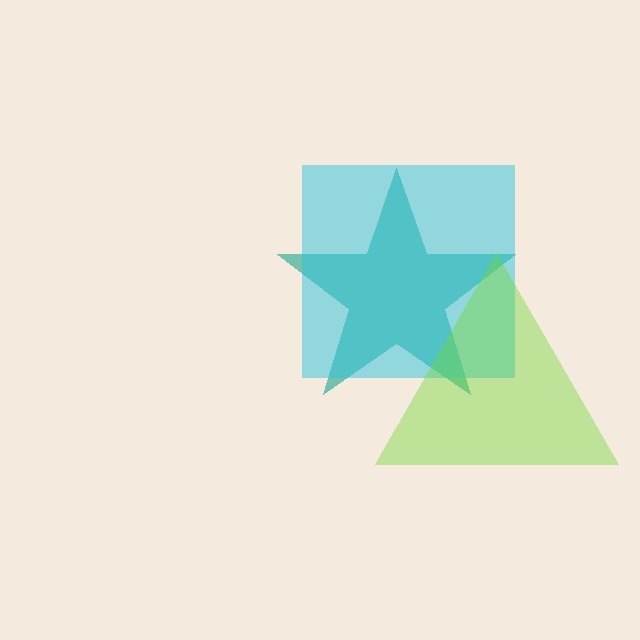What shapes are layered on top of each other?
The layered shapes are: a teal star, a cyan square, a lime triangle.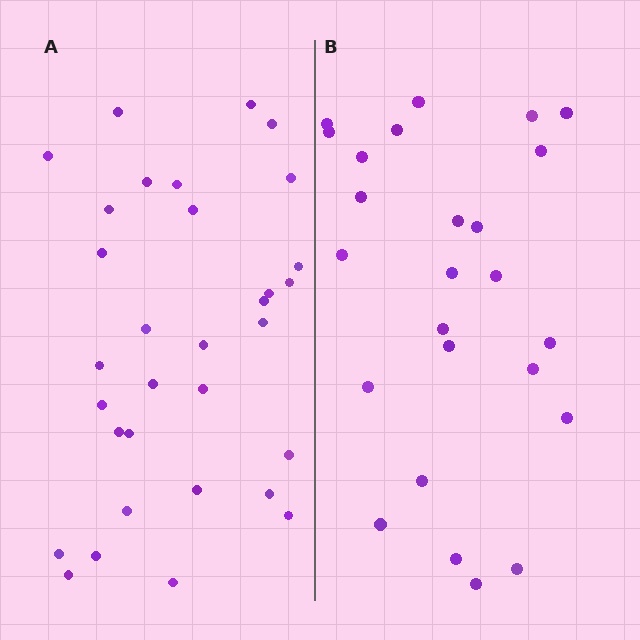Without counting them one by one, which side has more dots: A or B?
Region A (the left region) has more dots.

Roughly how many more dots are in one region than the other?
Region A has roughly 8 or so more dots than region B.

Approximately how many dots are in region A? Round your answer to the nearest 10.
About 30 dots. (The exact count is 32, which rounds to 30.)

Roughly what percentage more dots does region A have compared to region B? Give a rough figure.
About 30% more.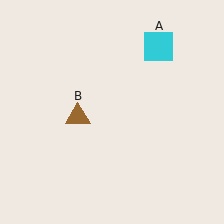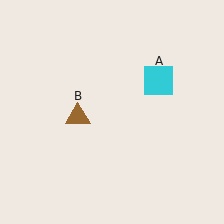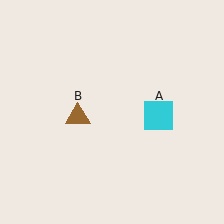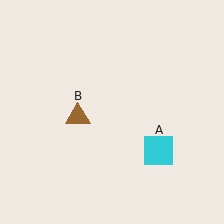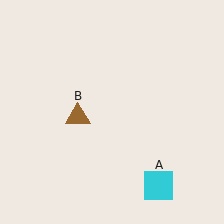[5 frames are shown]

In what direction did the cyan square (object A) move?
The cyan square (object A) moved down.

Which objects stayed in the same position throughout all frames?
Brown triangle (object B) remained stationary.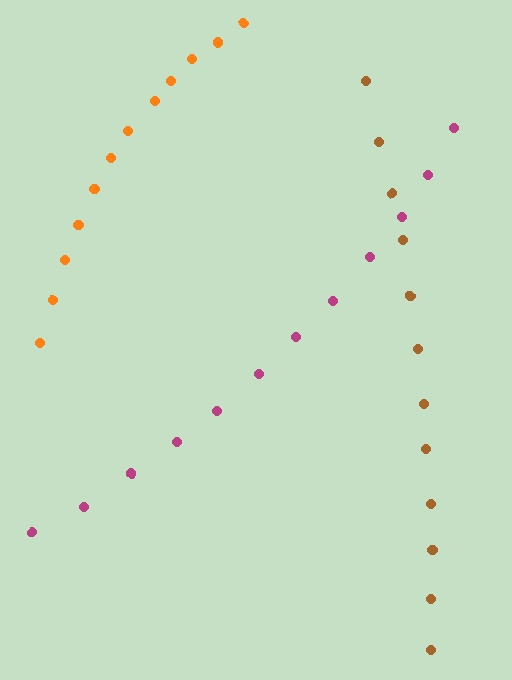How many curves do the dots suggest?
There are 3 distinct paths.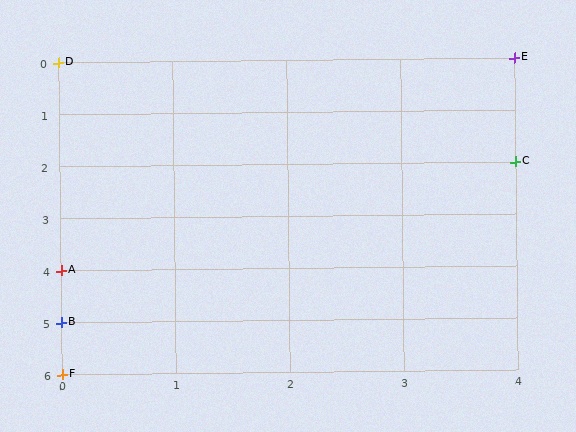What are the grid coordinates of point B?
Point B is at grid coordinates (0, 5).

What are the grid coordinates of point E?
Point E is at grid coordinates (4, 0).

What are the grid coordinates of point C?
Point C is at grid coordinates (4, 2).